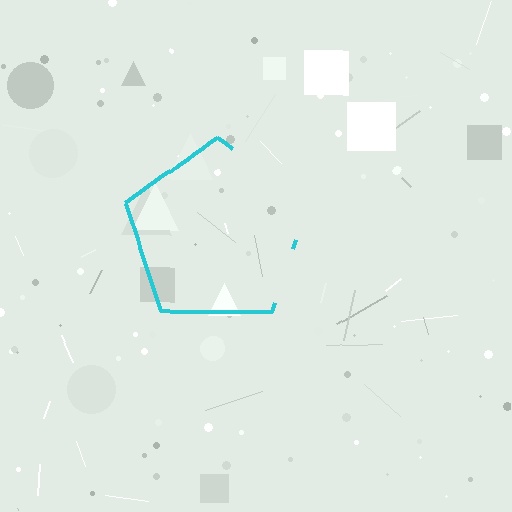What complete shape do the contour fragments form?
The contour fragments form a pentagon.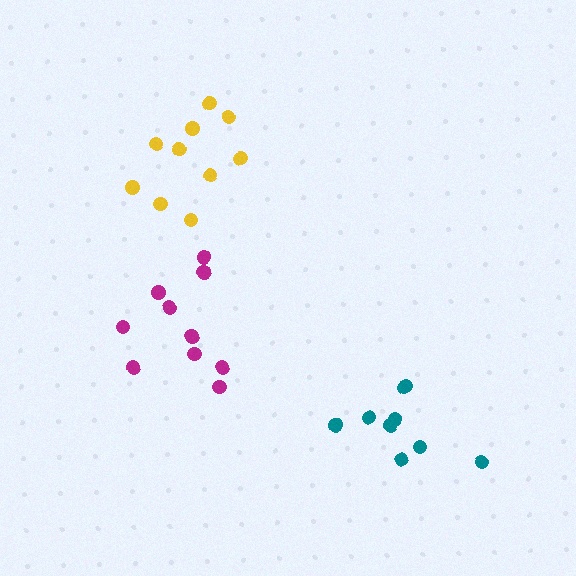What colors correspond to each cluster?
The clusters are colored: yellow, magenta, teal.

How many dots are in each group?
Group 1: 10 dots, Group 2: 10 dots, Group 3: 9 dots (29 total).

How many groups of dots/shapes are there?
There are 3 groups.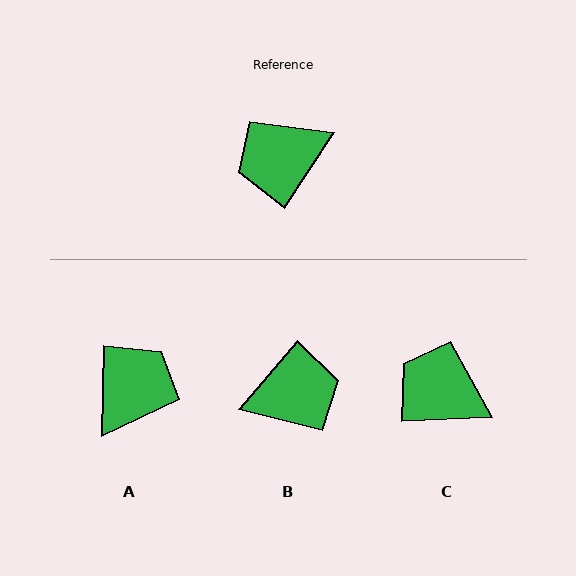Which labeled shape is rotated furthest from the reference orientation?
B, about 174 degrees away.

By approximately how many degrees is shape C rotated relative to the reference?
Approximately 53 degrees clockwise.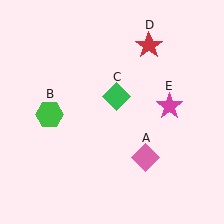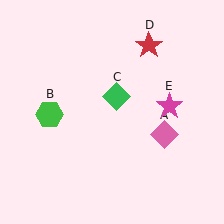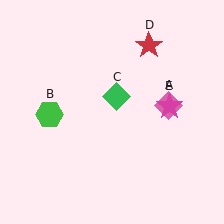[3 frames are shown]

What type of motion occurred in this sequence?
The pink diamond (object A) rotated counterclockwise around the center of the scene.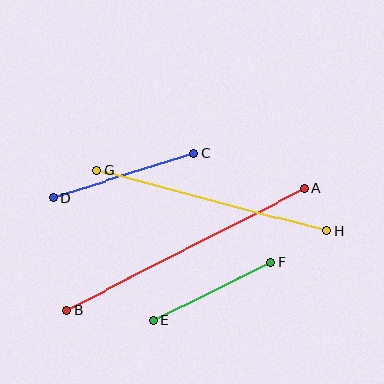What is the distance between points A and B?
The distance is approximately 267 pixels.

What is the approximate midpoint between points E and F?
The midpoint is at approximately (212, 291) pixels.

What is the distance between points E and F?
The distance is approximately 132 pixels.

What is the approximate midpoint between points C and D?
The midpoint is at approximately (124, 176) pixels.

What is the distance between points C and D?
The distance is approximately 147 pixels.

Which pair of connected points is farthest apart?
Points A and B are farthest apart.